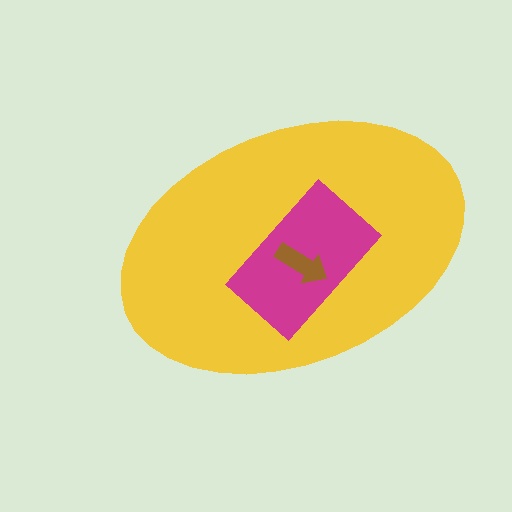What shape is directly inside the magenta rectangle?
The brown arrow.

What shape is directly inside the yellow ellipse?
The magenta rectangle.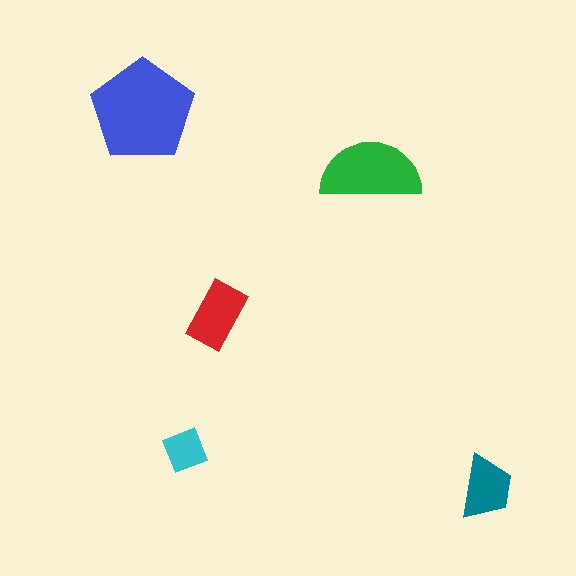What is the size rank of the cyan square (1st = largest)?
5th.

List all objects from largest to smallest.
The blue pentagon, the green semicircle, the red rectangle, the teal trapezoid, the cyan square.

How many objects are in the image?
There are 5 objects in the image.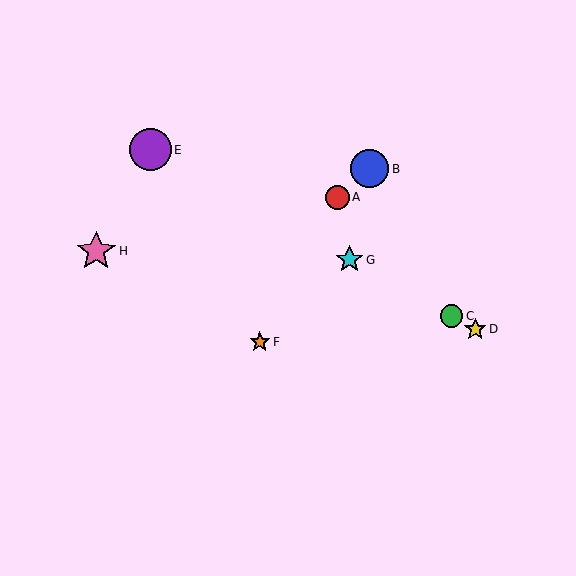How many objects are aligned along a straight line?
4 objects (C, D, E, G) are aligned along a straight line.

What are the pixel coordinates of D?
Object D is at (475, 329).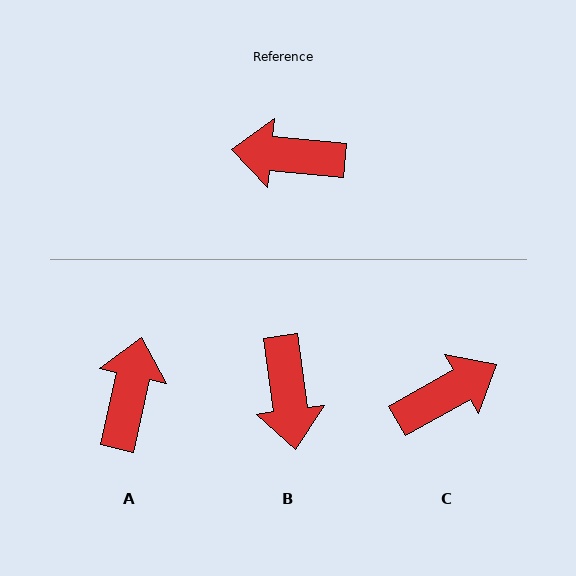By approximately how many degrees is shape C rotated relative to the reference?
Approximately 145 degrees clockwise.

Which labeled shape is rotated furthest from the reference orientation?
C, about 145 degrees away.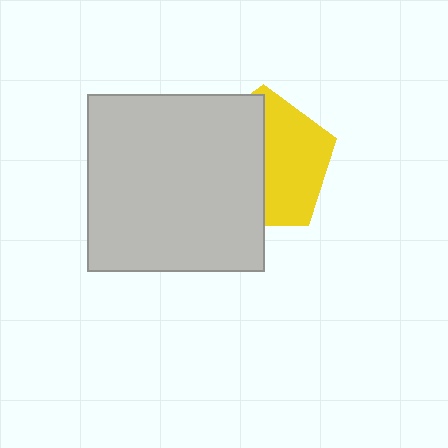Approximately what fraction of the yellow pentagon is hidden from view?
Roughly 52% of the yellow pentagon is hidden behind the light gray square.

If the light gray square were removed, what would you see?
You would see the complete yellow pentagon.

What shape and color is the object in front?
The object in front is a light gray square.